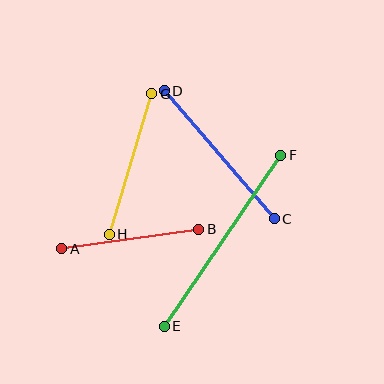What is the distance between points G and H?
The distance is approximately 147 pixels.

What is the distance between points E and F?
The distance is approximately 207 pixels.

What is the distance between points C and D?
The distance is approximately 169 pixels.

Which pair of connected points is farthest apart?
Points E and F are farthest apart.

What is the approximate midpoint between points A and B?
The midpoint is at approximately (130, 239) pixels.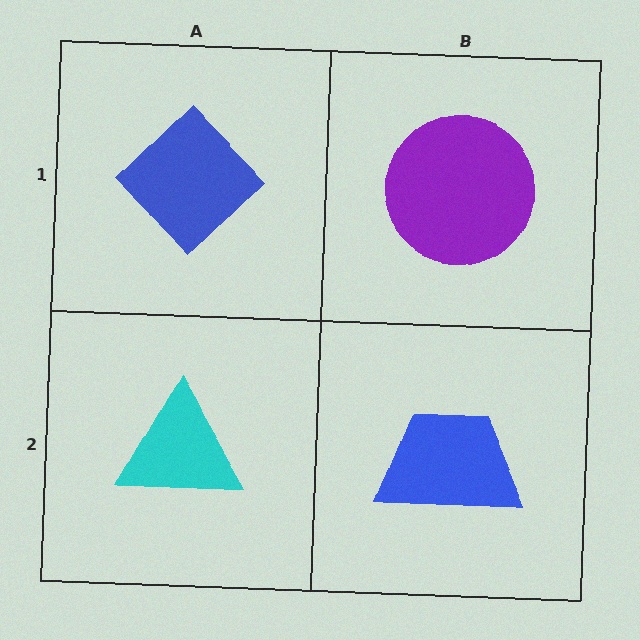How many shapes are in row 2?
2 shapes.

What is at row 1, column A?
A blue diamond.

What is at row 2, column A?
A cyan triangle.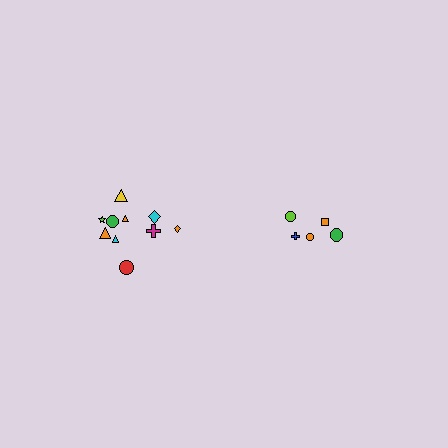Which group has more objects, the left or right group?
The left group.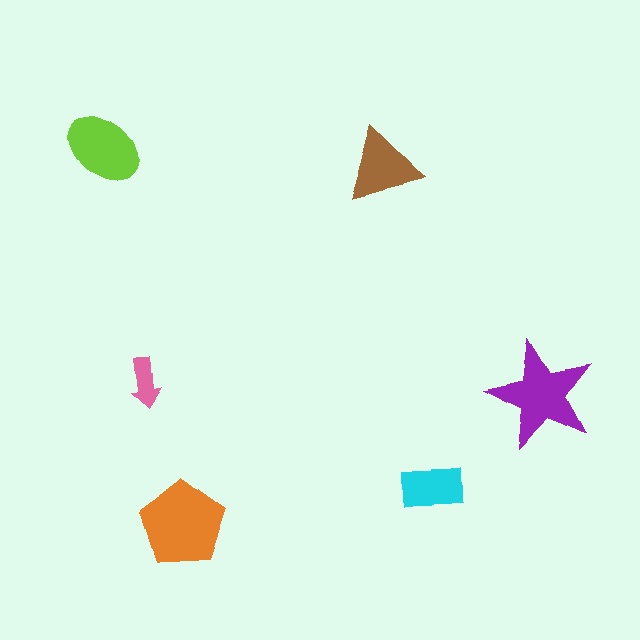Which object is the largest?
The orange pentagon.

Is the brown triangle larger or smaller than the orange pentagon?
Smaller.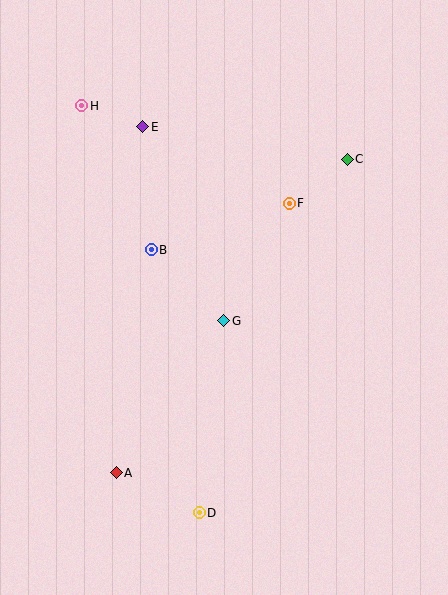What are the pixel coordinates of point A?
Point A is at (116, 473).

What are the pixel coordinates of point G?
Point G is at (224, 321).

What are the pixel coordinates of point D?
Point D is at (199, 513).